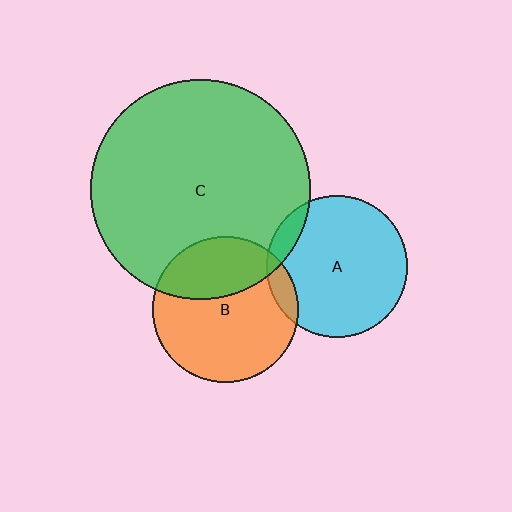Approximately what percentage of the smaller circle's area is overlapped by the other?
Approximately 35%.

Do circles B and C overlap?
Yes.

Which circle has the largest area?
Circle C (green).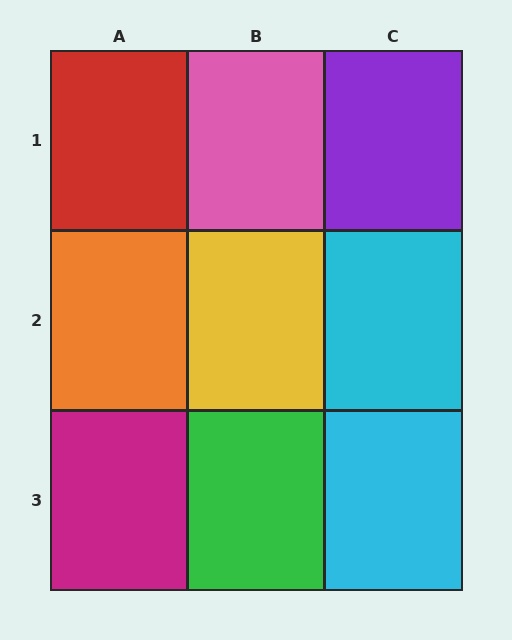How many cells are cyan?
2 cells are cyan.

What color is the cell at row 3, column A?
Magenta.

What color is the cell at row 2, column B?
Yellow.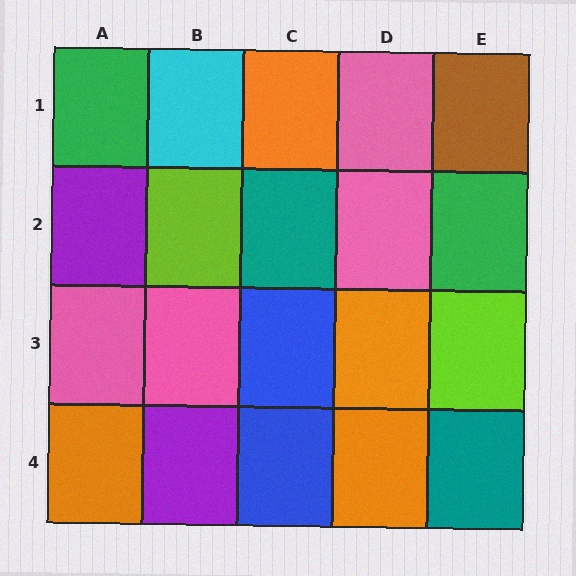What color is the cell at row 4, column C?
Blue.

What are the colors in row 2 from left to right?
Purple, lime, teal, pink, green.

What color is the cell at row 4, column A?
Orange.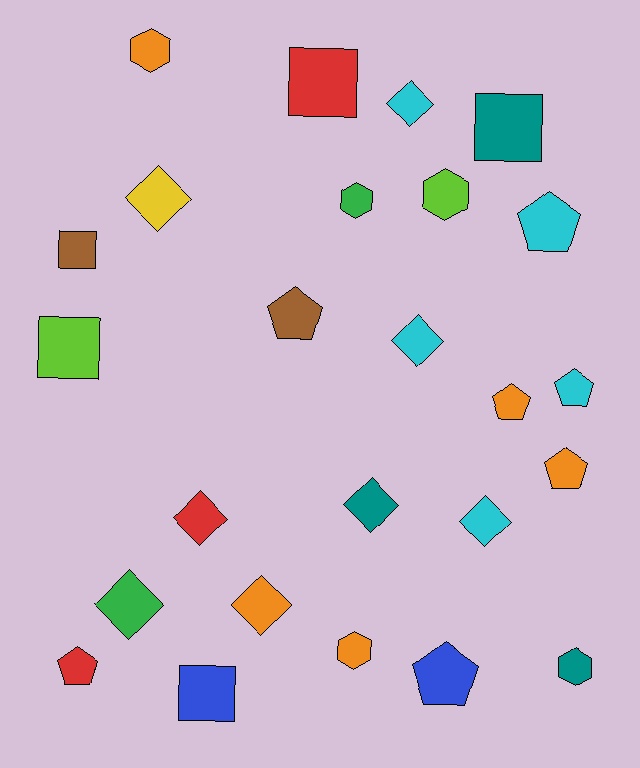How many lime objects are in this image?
There are 2 lime objects.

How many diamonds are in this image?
There are 8 diamonds.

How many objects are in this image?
There are 25 objects.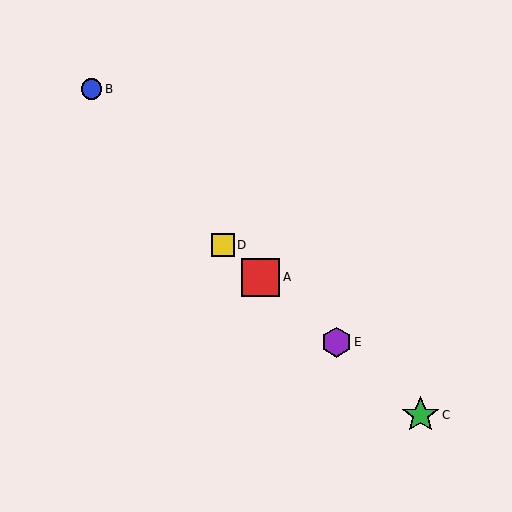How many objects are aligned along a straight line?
4 objects (A, C, D, E) are aligned along a straight line.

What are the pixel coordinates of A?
Object A is at (261, 277).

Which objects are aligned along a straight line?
Objects A, C, D, E are aligned along a straight line.